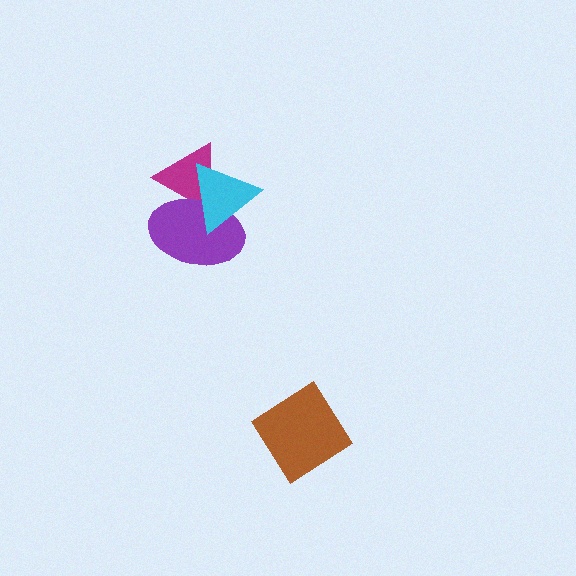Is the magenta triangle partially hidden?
Yes, it is partially covered by another shape.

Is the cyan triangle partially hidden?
No, no other shape covers it.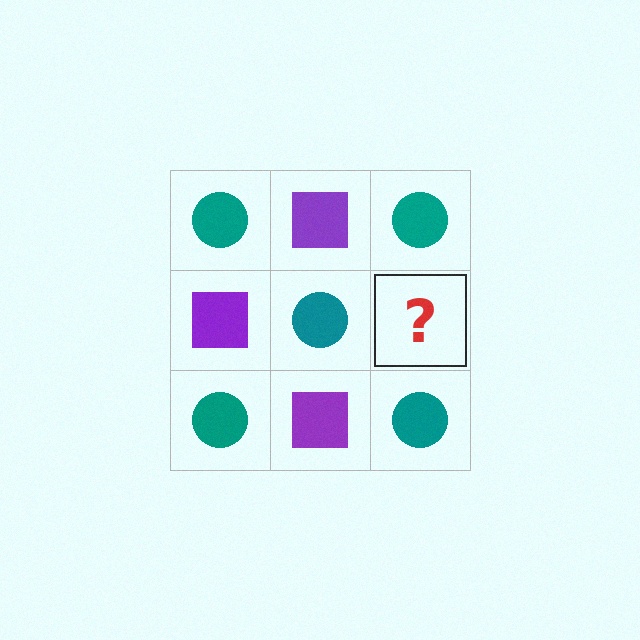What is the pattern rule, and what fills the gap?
The rule is that it alternates teal circle and purple square in a checkerboard pattern. The gap should be filled with a purple square.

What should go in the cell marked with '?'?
The missing cell should contain a purple square.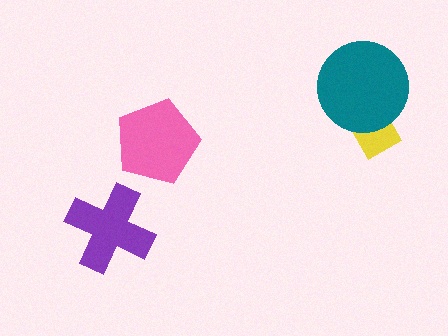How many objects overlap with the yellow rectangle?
1 object overlaps with the yellow rectangle.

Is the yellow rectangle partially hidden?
Yes, it is partially covered by another shape.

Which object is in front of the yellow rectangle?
The teal circle is in front of the yellow rectangle.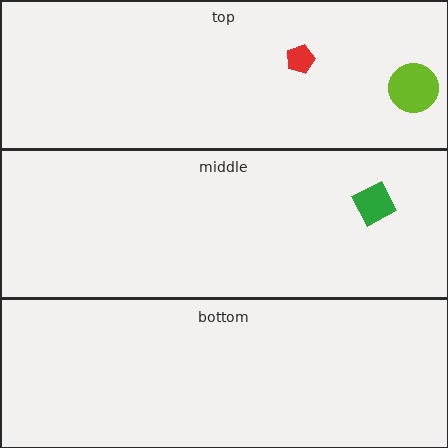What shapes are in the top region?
The red pentagon, the lime circle.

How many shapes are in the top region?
2.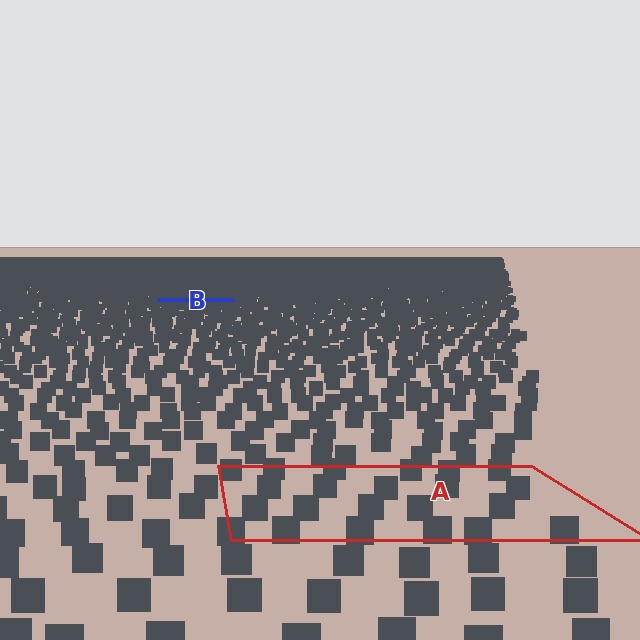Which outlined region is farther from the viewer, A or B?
Region B is farther from the viewer — the texture elements inside it appear smaller and more densely packed.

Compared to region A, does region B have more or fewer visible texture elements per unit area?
Region B has more texture elements per unit area — they are packed more densely because it is farther away.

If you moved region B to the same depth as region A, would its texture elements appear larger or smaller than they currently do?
They would appear larger. At a closer depth, the same texture elements are projected at a bigger on-screen size.